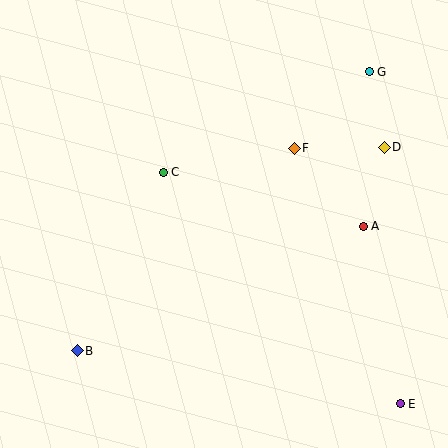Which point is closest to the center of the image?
Point C at (163, 172) is closest to the center.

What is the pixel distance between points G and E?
The distance between G and E is 334 pixels.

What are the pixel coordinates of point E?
Point E is at (400, 404).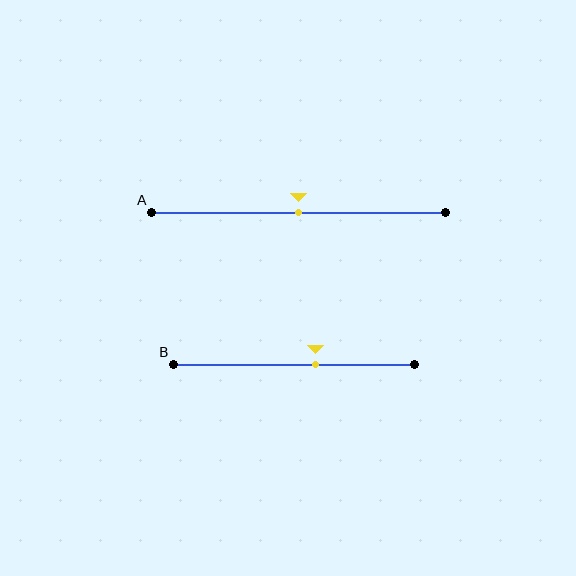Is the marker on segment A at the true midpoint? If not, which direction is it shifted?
Yes, the marker on segment A is at the true midpoint.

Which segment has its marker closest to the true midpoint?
Segment A has its marker closest to the true midpoint.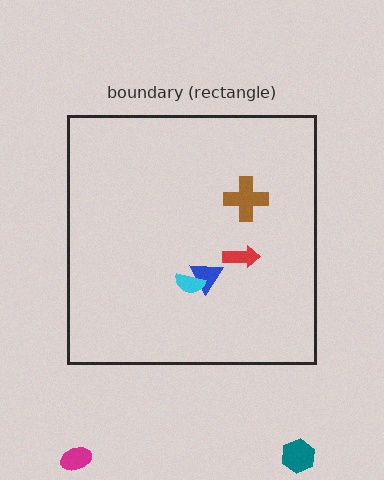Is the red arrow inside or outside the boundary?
Inside.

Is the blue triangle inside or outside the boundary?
Inside.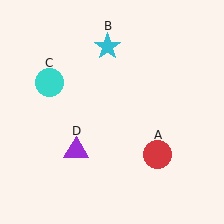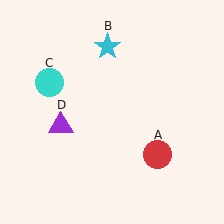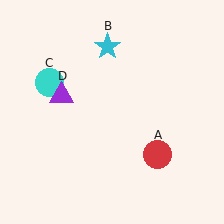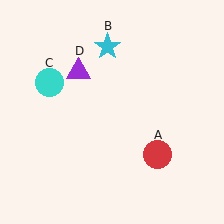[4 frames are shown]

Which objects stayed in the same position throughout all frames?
Red circle (object A) and cyan star (object B) and cyan circle (object C) remained stationary.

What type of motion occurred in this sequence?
The purple triangle (object D) rotated clockwise around the center of the scene.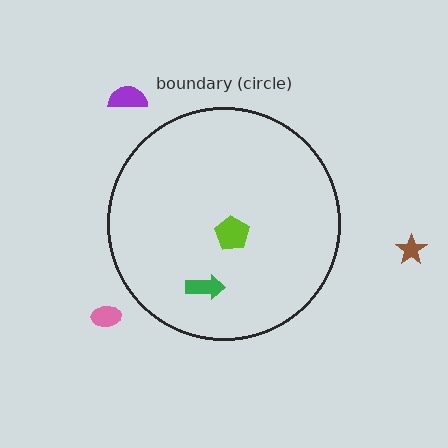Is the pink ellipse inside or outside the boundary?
Outside.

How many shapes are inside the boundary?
2 inside, 3 outside.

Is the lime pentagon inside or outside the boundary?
Inside.